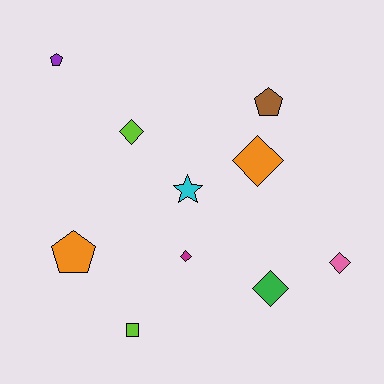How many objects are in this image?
There are 10 objects.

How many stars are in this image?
There is 1 star.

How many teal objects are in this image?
There are no teal objects.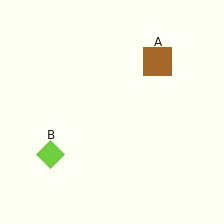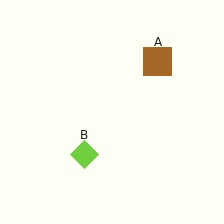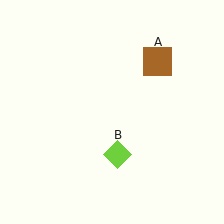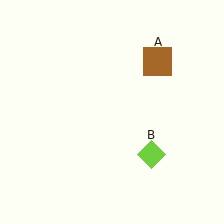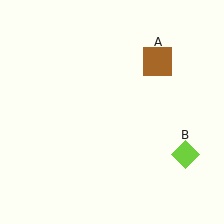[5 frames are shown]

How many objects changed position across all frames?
1 object changed position: lime diamond (object B).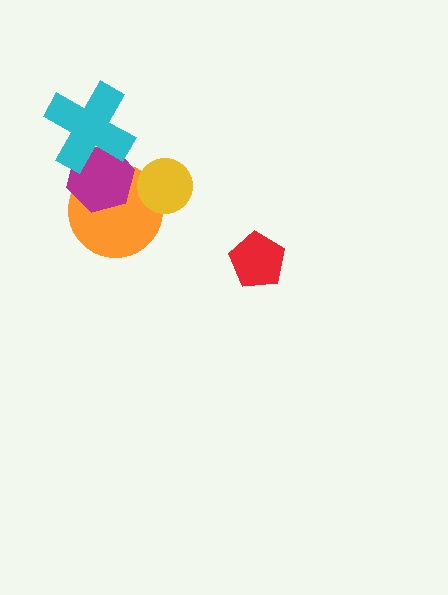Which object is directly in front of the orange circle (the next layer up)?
The magenta hexagon is directly in front of the orange circle.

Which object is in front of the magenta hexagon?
The cyan cross is in front of the magenta hexagon.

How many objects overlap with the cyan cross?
1 object overlaps with the cyan cross.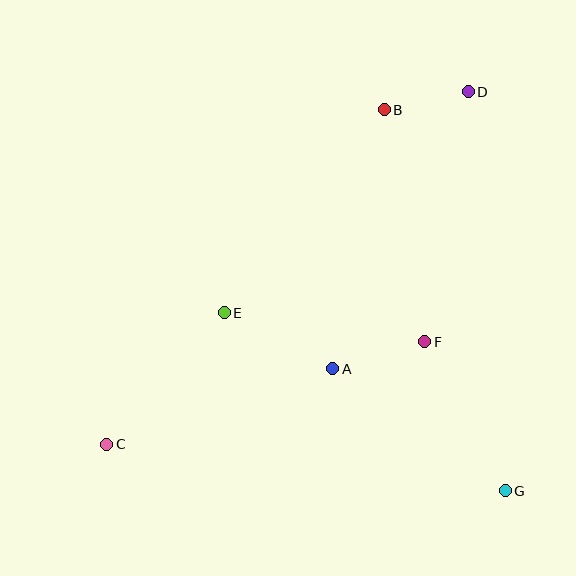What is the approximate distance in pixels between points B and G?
The distance between B and G is approximately 400 pixels.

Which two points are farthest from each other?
Points C and D are farthest from each other.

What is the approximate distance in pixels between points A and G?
The distance between A and G is approximately 211 pixels.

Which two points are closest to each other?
Points B and D are closest to each other.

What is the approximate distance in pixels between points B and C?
The distance between B and C is approximately 435 pixels.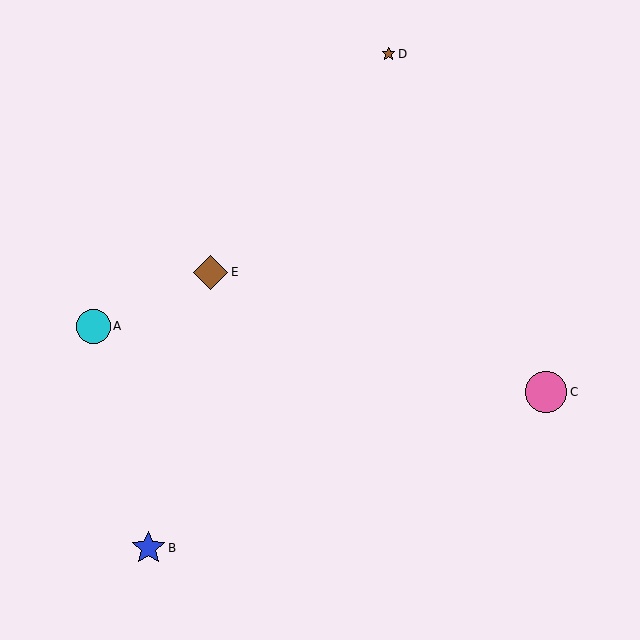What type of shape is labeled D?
Shape D is a brown star.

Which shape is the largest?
The pink circle (labeled C) is the largest.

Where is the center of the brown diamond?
The center of the brown diamond is at (210, 272).